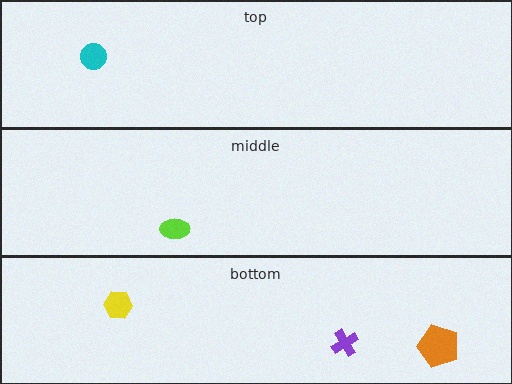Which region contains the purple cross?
The bottom region.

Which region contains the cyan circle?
The top region.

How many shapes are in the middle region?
1.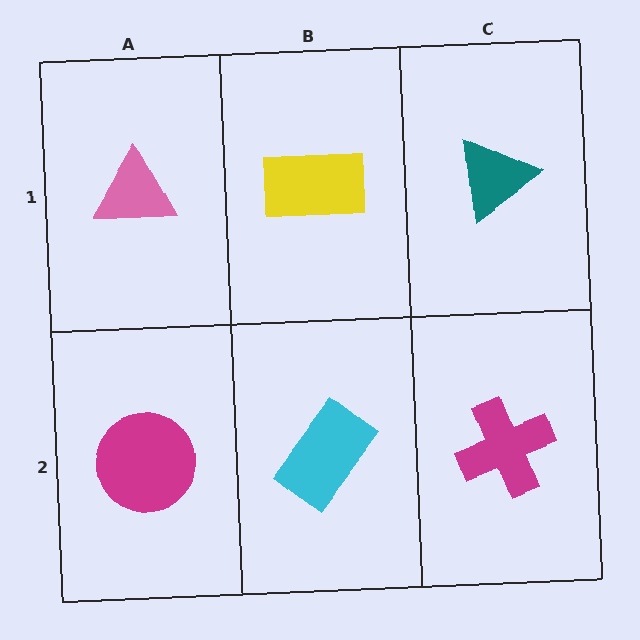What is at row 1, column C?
A teal triangle.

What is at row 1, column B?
A yellow rectangle.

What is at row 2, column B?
A cyan rectangle.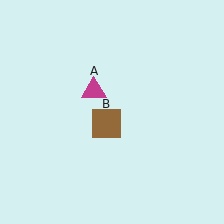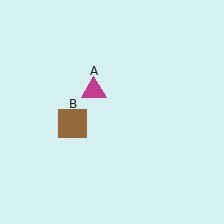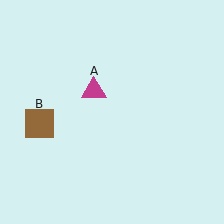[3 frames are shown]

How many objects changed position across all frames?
1 object changed position: brown square (object B).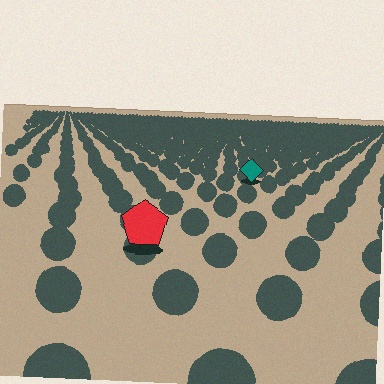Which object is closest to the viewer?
The red pentagon is closest. The texture marks near it are larger and more spread out.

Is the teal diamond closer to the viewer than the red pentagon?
No. The red pentagon is closer — you can tell from the texture gradient: the ground texture is coarser near it.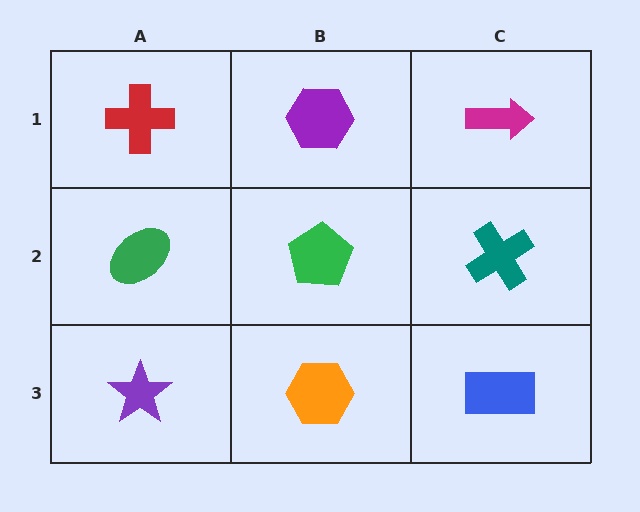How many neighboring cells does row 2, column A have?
3.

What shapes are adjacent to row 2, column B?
A purple hexagon (row 1, column B), an orange hexagon (row 3, column B), a green ellipse (row 2, column A), a teal cross (row 2, column C).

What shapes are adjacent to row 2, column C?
A magenta arrow (row 1, column C), a blue rectangle (row 3, column C), a green pentagon (row 2, column B).